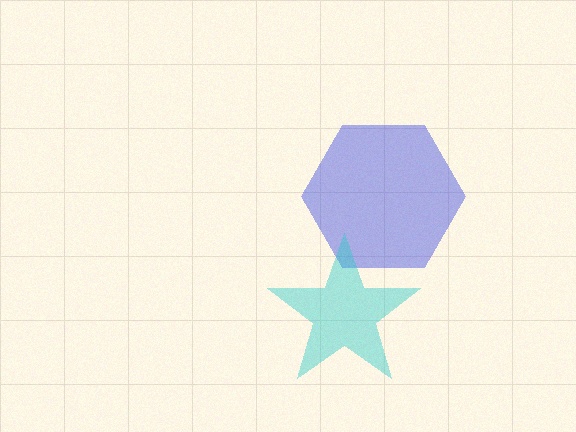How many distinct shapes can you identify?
There are 2 distinct shapes: a blue hexagon, a cyan star.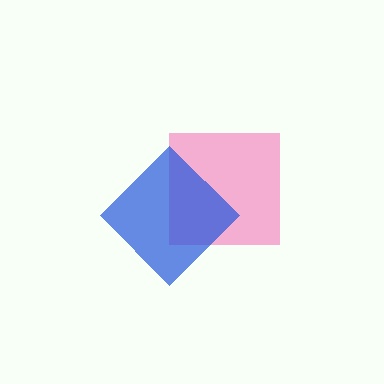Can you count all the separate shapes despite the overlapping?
Yes, there are 2 separate shapes.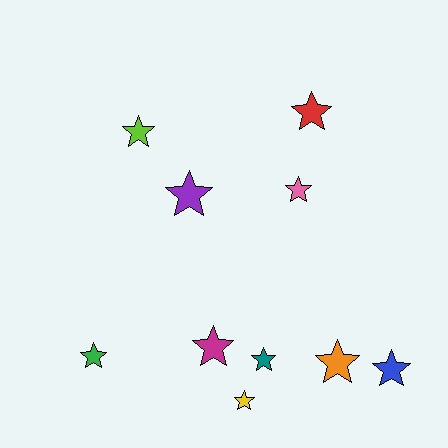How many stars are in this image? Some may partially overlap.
There are 10 stars.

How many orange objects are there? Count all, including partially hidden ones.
There is 1 orange object.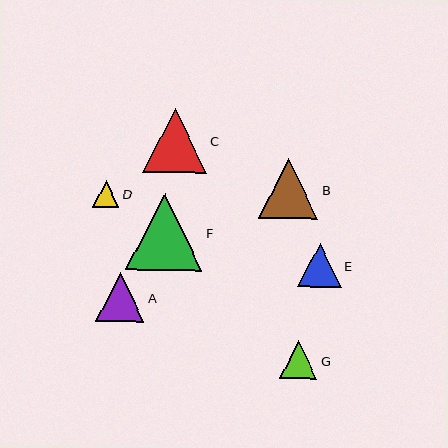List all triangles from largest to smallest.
From largest to smallest: F, C, B, A, E, G, D.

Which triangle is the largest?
Triangle F is the largest with a size of approximately 77 pixels.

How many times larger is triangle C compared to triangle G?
Triangle C is approximately 1.7 times the size of triangle G.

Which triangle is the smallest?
Triangle D is the smallest with a size of approximately 26 pixels.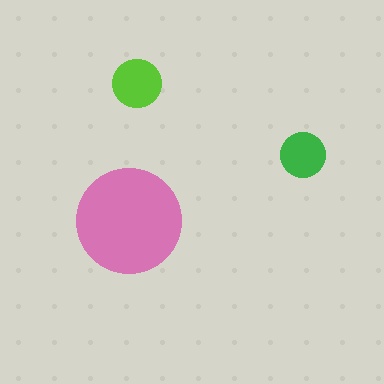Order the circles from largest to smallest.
the pink one, the lime one, the green one.